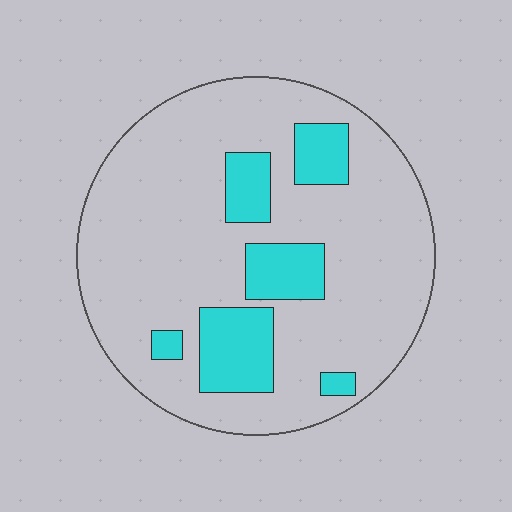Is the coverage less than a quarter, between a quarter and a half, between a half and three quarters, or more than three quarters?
Less than a quarter.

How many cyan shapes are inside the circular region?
6.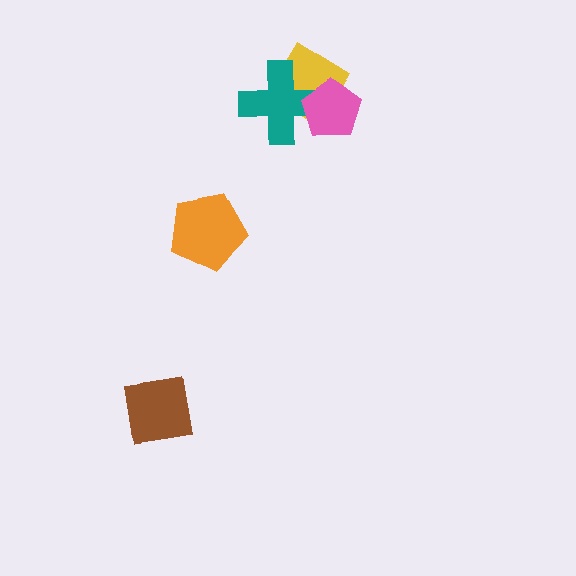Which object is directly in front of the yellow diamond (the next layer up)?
The teal cross is directly in front of the yellow diamond.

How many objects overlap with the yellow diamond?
2 objects overlap with the yellow diamond.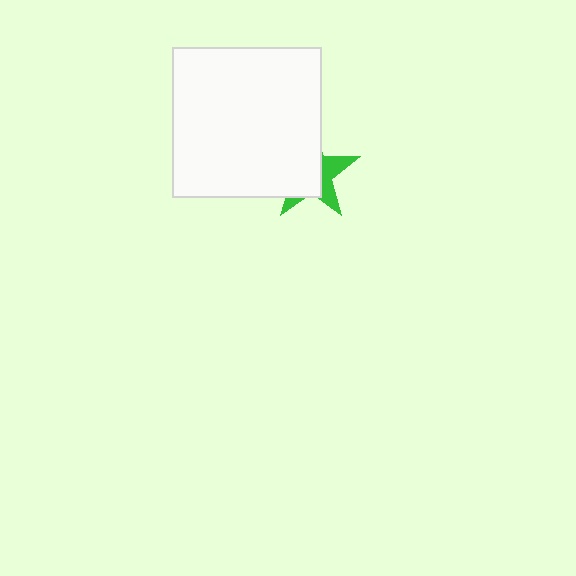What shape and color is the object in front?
The object in front is a white square.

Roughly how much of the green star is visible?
A small part of it is visible (roughly 37%).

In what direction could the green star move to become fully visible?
The green star could move right. That would shift it out from behind the white square entirely.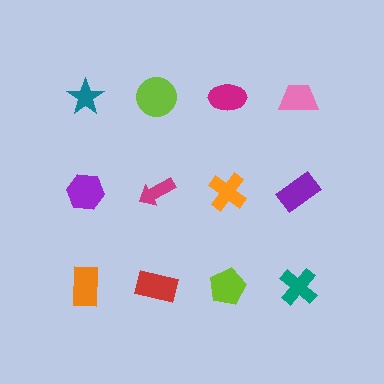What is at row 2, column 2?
A magenta arrow.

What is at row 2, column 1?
A purple hexagon.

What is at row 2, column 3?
An orange cross.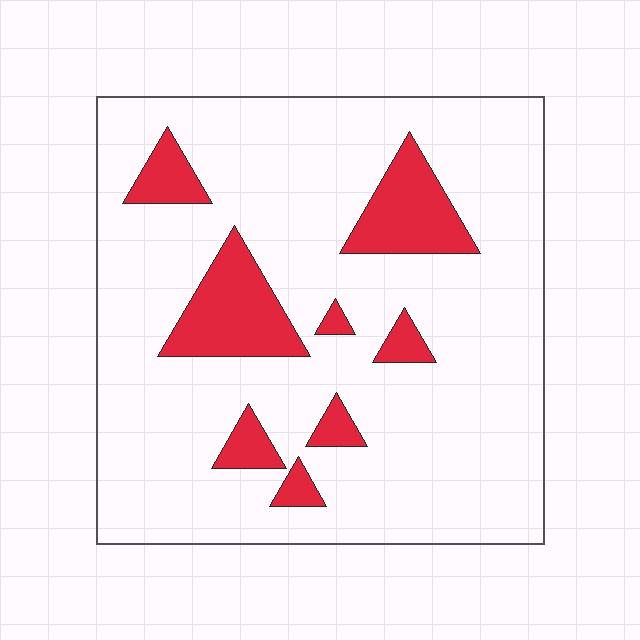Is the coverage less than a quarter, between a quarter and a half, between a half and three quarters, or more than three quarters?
Less than a quarter.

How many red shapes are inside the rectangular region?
8.